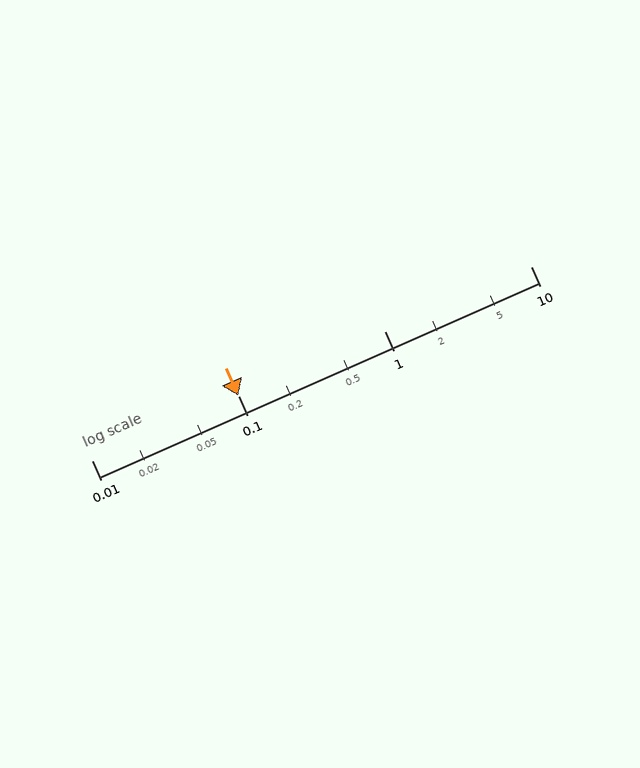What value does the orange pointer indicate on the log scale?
The pointer indicates approximately 0.1.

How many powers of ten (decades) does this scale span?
The scale spans 3 decades, from 0.01 to 10.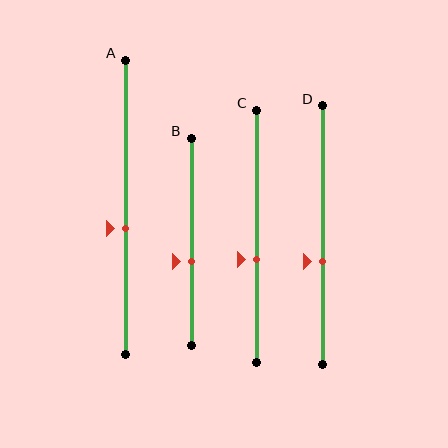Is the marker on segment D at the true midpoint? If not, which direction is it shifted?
No, the marker on segment D is shifted downward by about 10% of the segment length.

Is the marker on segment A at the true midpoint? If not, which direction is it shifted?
No, the marker on segment A is shifted downward by about 7% of the segment length.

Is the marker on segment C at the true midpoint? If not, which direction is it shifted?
No, the marker on segment C is shifted downward by about 9% of the segment length.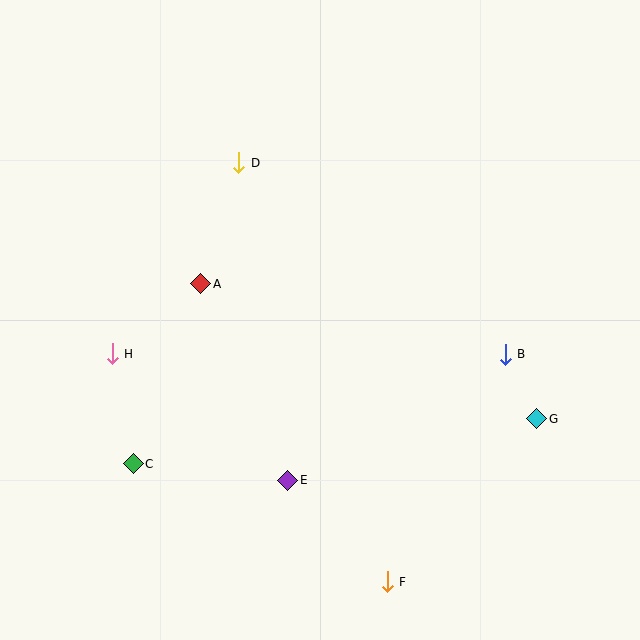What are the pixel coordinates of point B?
Point B is at (505, 354).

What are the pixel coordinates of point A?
Point A is at (201, 284).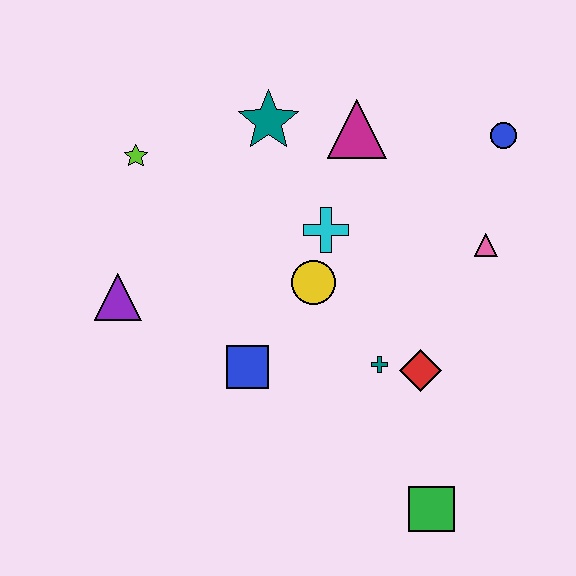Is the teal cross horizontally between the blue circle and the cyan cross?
Yes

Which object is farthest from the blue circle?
The purple triangle is farthest from the blue circle.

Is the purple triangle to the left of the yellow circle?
Yes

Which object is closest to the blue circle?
The pink triangle is closest to the blue circle.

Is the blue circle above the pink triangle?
Yes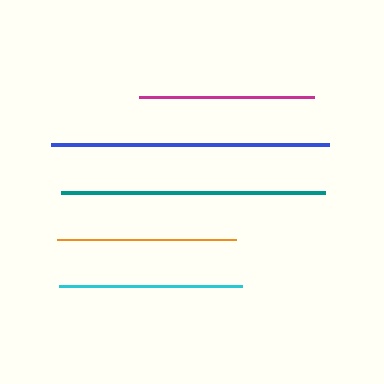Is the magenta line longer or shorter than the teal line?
The teal line is longer than the magenta line.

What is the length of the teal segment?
The teal segment is approximately 264 pixels long.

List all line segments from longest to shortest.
From longest to shortest: blue, teal, cyan, orange, magenta.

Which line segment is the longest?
The blue line is the longest at approximately 278 pixels.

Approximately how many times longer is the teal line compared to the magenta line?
The teal line is approximately 1.5 times the length of the magenta line.